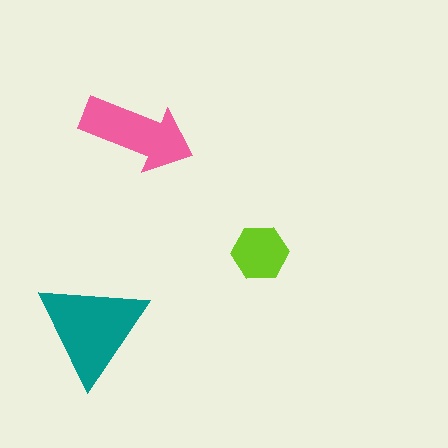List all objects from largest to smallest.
The teal triangle, the pink arrow, the lime hexagon.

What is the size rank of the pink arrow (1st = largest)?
2nd.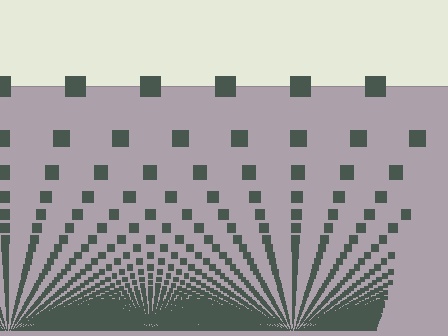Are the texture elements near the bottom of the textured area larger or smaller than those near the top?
Smaller. The gradient is inverted — elements near the bottom are smaller and denser.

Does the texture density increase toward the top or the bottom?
Density increases toward the bottom.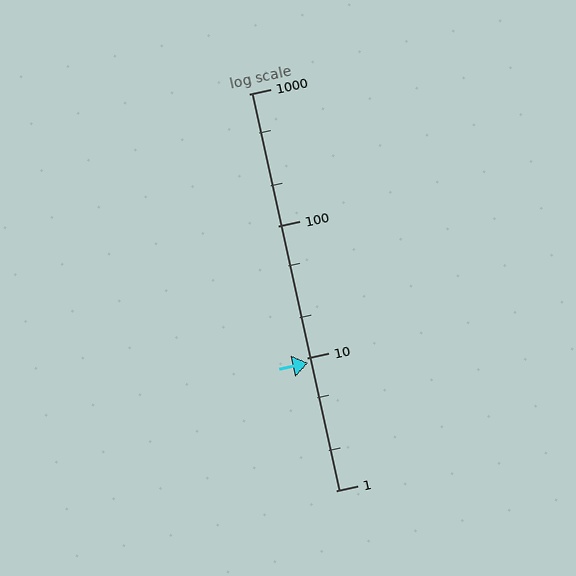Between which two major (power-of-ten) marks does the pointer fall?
The pointer is between 1 and 10.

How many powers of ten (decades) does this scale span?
The scale spans 3 decades, from 1 to 1000.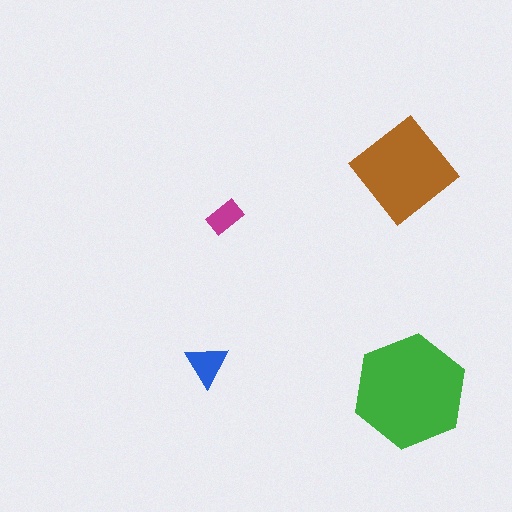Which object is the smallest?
The magenta rectangle.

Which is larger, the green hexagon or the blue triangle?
The green hexagon.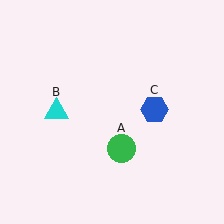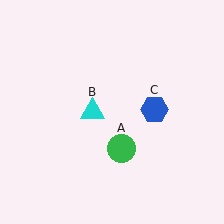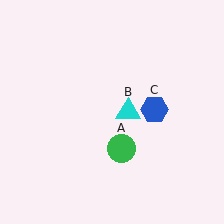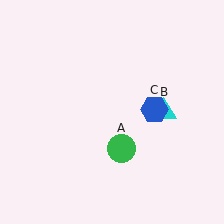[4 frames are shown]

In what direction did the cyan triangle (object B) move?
The cyan triangle (object B) moved right.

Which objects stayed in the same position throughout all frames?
Green circle (object A) and blue hexagon (object C) remained stationary.